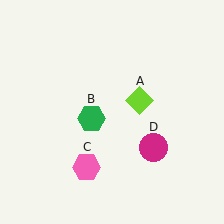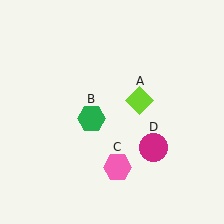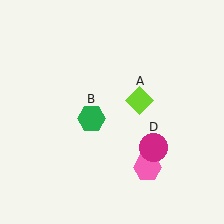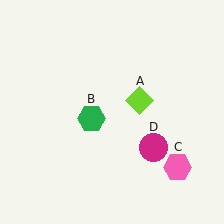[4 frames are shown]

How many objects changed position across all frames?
1 object changed position: pink hexagon (object C).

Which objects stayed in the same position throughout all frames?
Lime diamond (object A) and green hexagon (object B) and magenta circle (object D) remained stationary.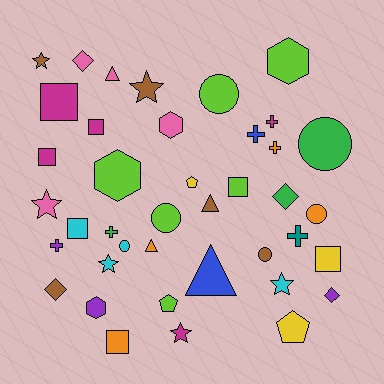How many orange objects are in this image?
There are 4 orange objects.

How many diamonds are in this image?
There are 4 diamonds.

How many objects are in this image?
There are 40 objects.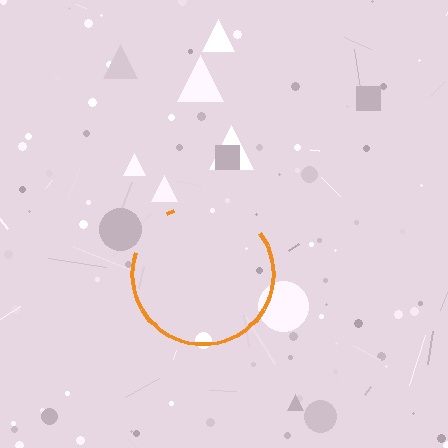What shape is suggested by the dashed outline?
The dashed outline suggests a circle.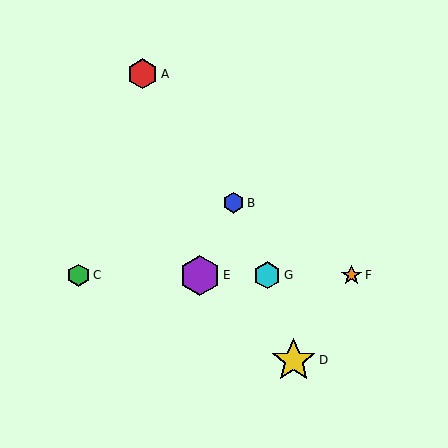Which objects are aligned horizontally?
Objects C, E, F, G are aligned horizontally.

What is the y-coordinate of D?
Object D is at y≈360.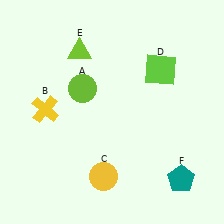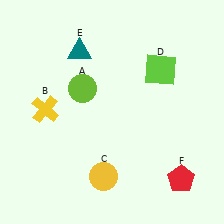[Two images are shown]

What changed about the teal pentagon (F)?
In Image 1, F is teal. In Image 2, it changed to red.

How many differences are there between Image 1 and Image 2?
There are 2 differences between the two images.